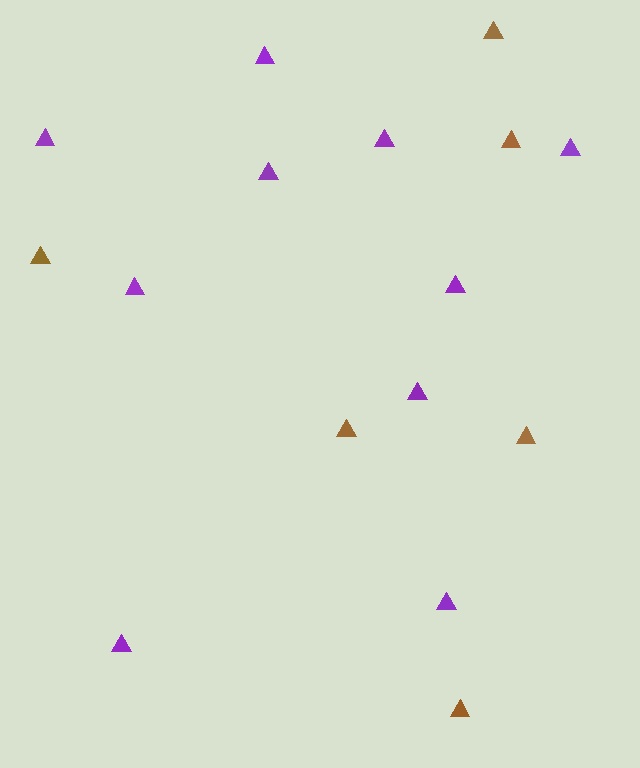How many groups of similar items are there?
There are 2 groups: one group of purple triangles (10) and one group of brown triangles (6).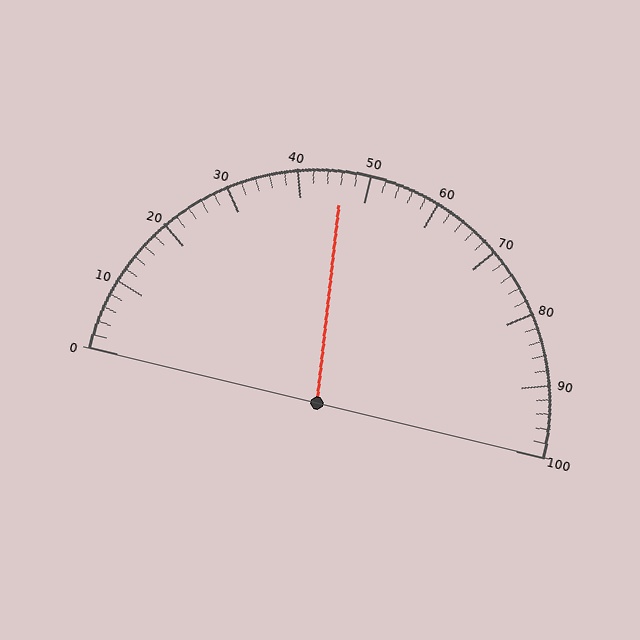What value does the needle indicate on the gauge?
The needle indicates approximately 46.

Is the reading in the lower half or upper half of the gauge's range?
The reading is in the lower half of the range (0 to 100).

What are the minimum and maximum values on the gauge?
The gauge ranges from 0 to 100.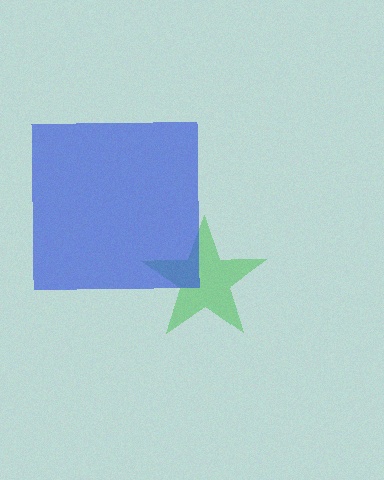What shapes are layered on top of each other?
The layered shapes are: a green star, a blue square.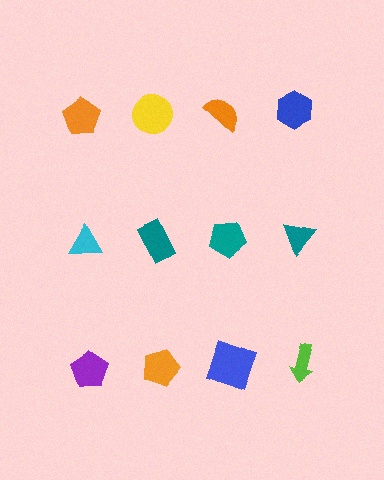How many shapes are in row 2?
4 shapes.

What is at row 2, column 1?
A cyan triangle.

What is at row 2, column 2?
A teal rectangle.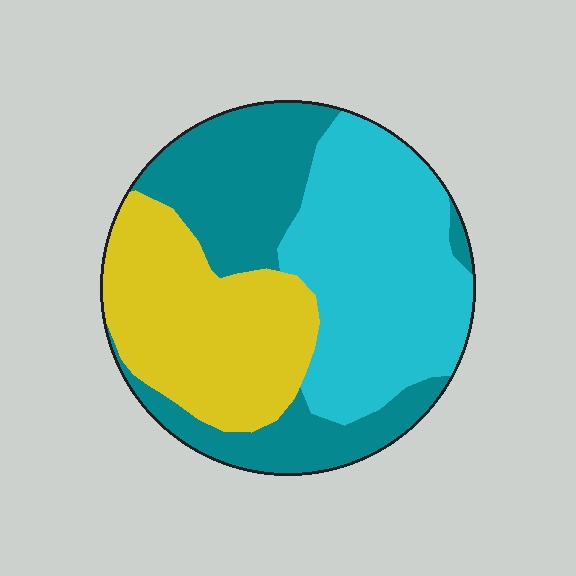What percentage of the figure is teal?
Teal takes up between a quarter and a half of the figure.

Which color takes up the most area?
Cyan, at roughly 35%.